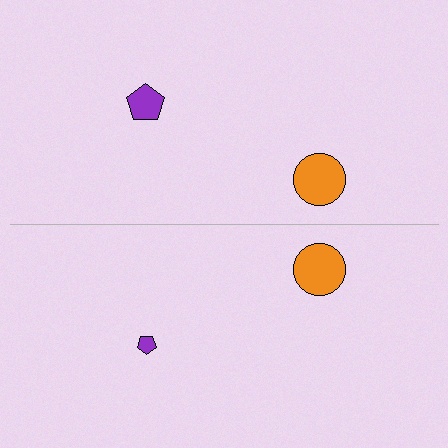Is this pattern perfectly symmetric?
No, the pattern is not perfectly symmetric. The purple pentagon on the bottom side has a different size than its mirror counterpart.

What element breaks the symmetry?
The purple pentagon on the bottom side has a different size than its mirror counterpart.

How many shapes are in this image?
There are 4 shapes in this image.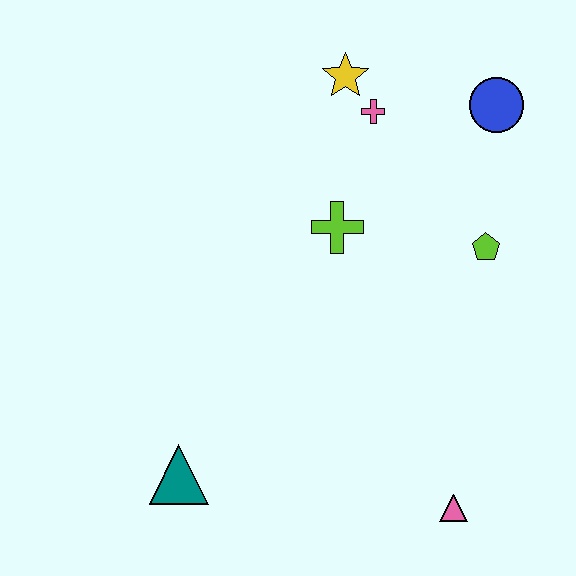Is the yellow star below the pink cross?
No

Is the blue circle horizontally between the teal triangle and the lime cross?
No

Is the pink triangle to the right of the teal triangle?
Yes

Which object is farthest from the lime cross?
The pink triangle is farthest from the lime cross.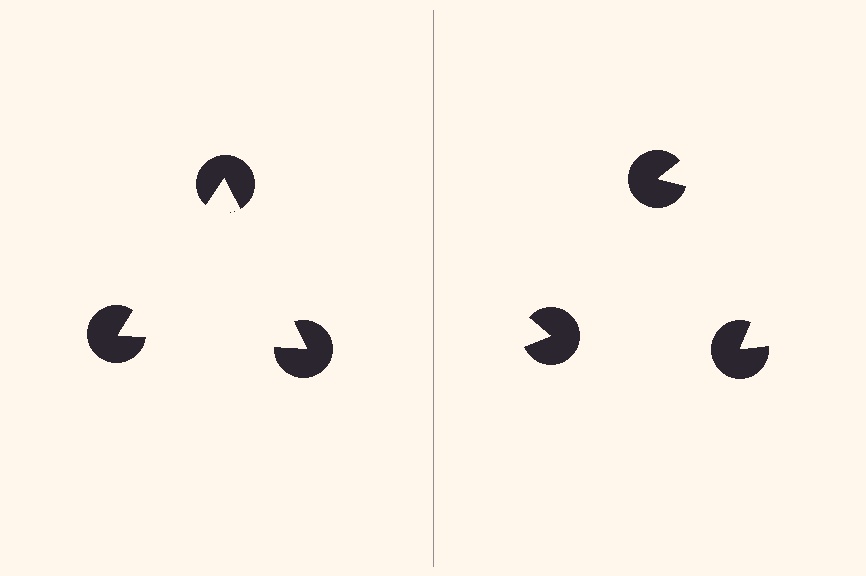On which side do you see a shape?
An illusory triangle appears on the left side. On the right side the wedge cuts are rotated, so no coherent shape forms.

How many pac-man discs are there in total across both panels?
6 — 3 on each side.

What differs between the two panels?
The pac-man discs are positioned identically on both sides; only the wedge orientations differ. On the left they align to a triangle; on the right they are misaligned.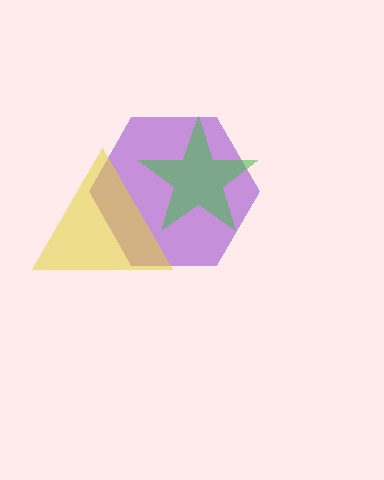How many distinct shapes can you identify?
There are 3 distinct shapes: a purple hexagon, a yellow triangle, a green star.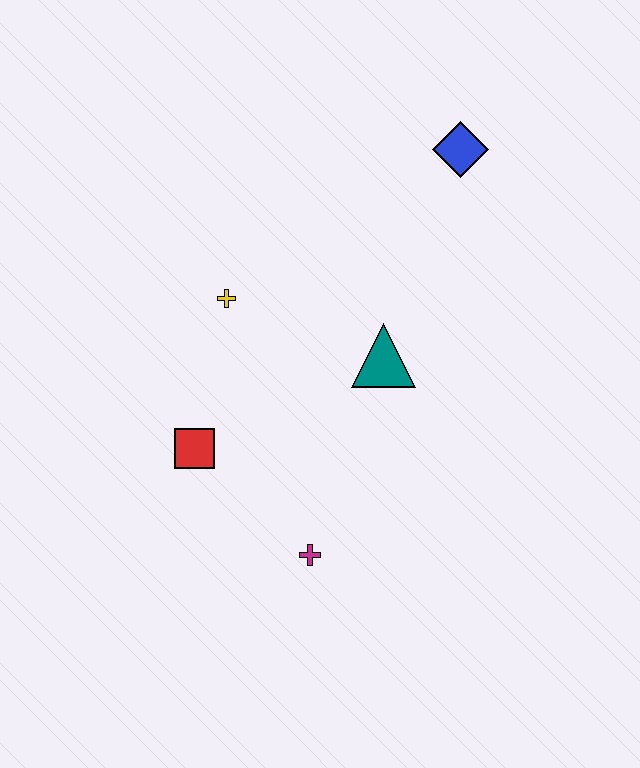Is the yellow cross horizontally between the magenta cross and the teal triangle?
No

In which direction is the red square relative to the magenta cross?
The red square is to the left of the magenta cross.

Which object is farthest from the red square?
The blue diamond is farthest from the red square.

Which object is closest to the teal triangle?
The yellow cross is closest to the teal triangle.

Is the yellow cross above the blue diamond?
No